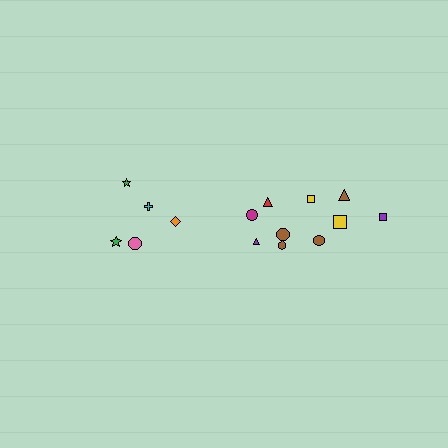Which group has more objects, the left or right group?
The right group.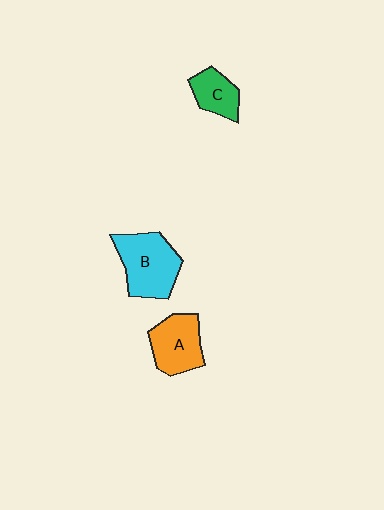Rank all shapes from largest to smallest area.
From largest to smallest: B (cyan), A (orange), C (green).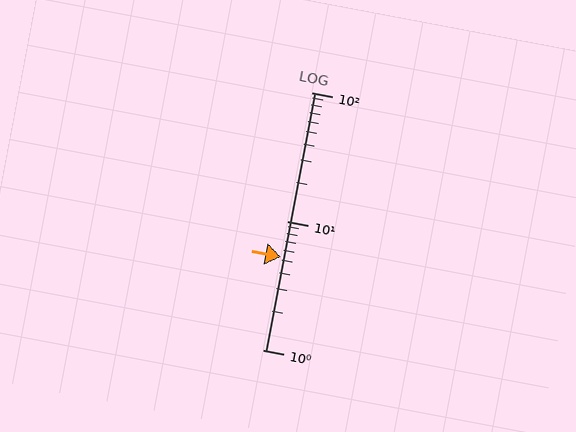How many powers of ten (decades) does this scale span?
The scale spans 2 decades, from 1 to 100.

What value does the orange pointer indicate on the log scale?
The pointer indicates approximately 5.3.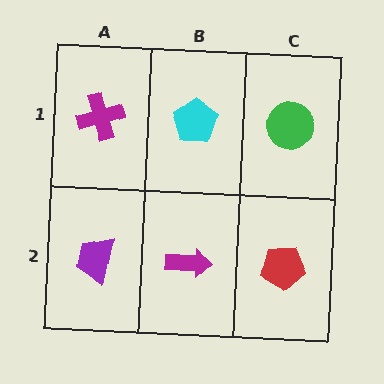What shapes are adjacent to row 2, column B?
A cyan pentagon (row 1, column B), a purple trapezoid (row 2, column A), a red pentagon (row 2, column C).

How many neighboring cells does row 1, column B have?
3.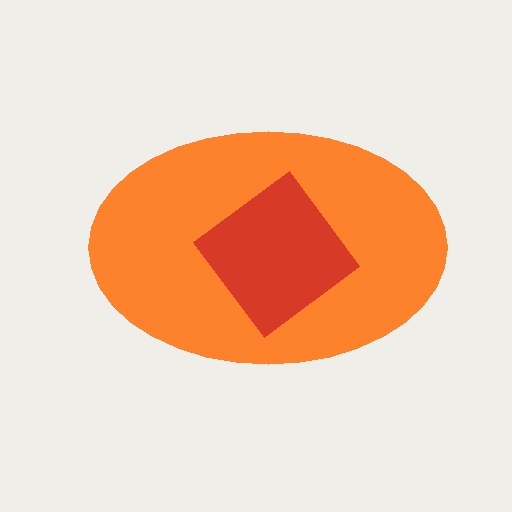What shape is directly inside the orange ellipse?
The red diamond.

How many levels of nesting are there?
2.